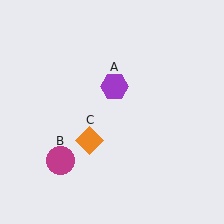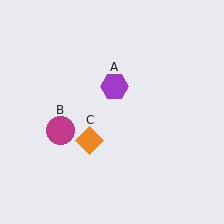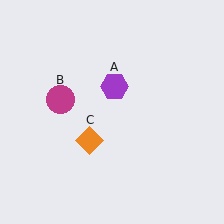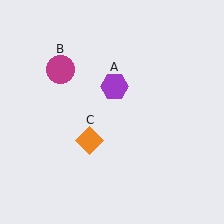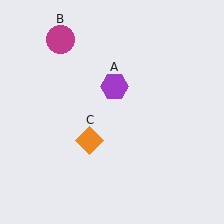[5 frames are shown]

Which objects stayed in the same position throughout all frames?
Purple hexagon (object A) and orange diamond (object C) remained stationary.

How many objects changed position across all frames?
1 object changed position: magenta circle (object B).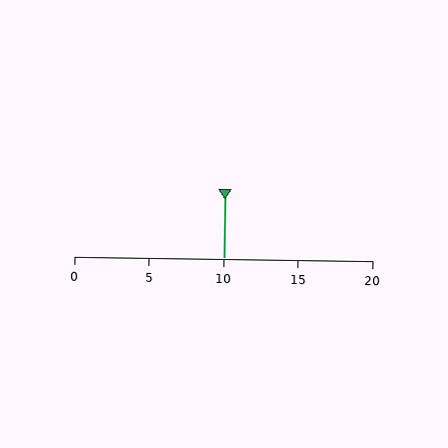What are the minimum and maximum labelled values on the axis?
The axis runs from 0 to 20.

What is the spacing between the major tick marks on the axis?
The major ticks are spaced 5 apart.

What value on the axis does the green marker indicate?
The marker indicates approximately 10.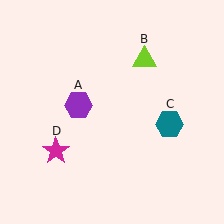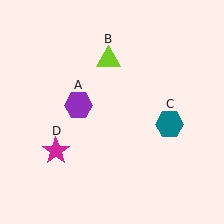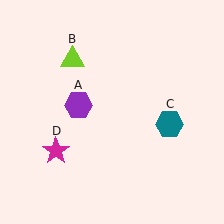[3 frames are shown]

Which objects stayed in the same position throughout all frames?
Purple hexagon (object A) and teal hexagon (object C) and magenta star (object D) remained stationary.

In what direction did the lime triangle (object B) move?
The lime triangle (object B) moved left.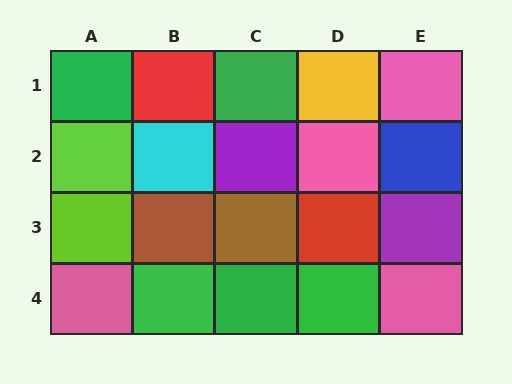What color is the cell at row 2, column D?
Pink.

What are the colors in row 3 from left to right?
Lime, brown, brown, red, purple.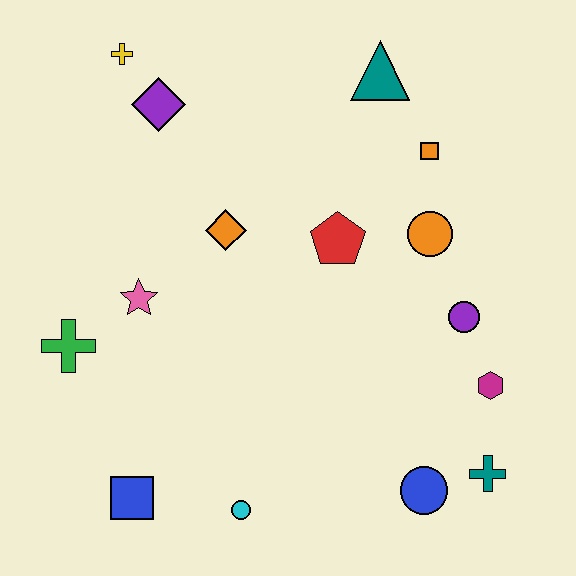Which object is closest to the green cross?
The pink star is closest to the green cross.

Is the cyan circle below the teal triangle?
Yes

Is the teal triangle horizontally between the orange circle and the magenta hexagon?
No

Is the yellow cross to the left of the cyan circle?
Yes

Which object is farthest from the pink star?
The teal cross is farthest from the pink star.